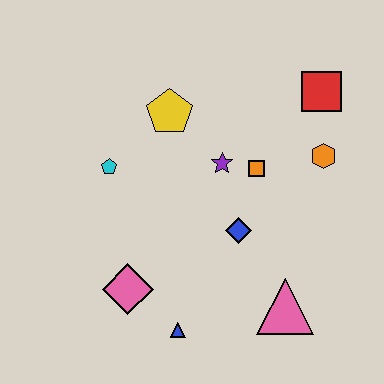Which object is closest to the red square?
The orange hexagon is closest to the red square.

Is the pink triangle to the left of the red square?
Yes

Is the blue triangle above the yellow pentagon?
No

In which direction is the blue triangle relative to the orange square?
The blue triangle is below the orange square.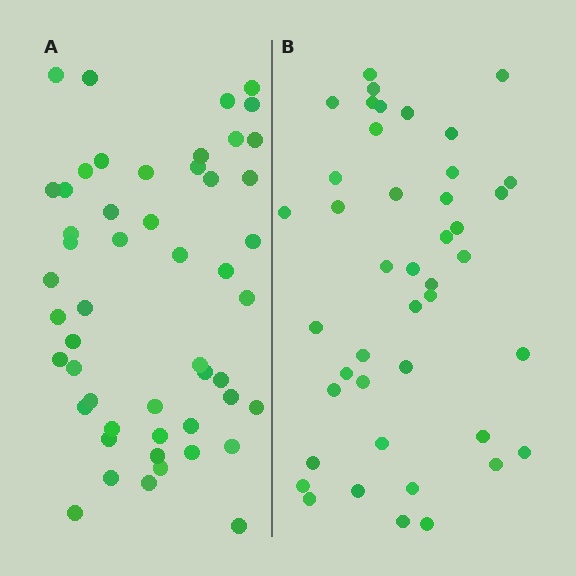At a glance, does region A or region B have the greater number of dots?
Region A (the left region) has more dots.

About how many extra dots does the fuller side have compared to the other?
Region A has roughly 8 or so more dots than region B.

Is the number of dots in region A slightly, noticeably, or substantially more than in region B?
Region A has only slightly more — the two regions are fairly close. The ratio is roughly 1.2 to 1.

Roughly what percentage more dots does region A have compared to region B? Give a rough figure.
About 20% more.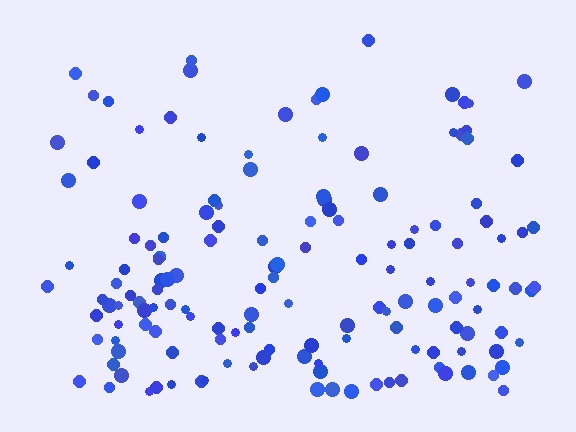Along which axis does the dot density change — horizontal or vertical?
Vertical.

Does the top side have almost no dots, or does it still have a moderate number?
Still a moderate number, just noticeably fewer than the bottom.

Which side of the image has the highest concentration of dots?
The bottom.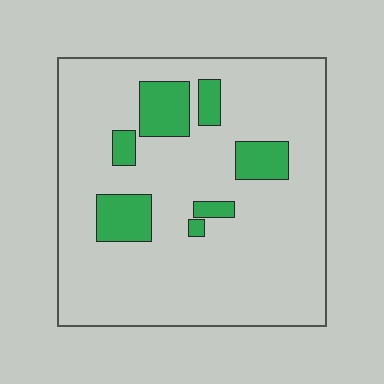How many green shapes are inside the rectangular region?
7.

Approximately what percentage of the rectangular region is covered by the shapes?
Approximately 15%.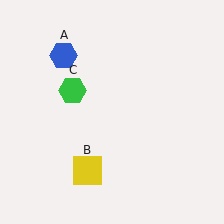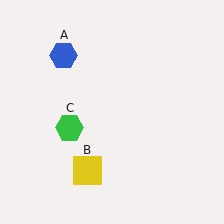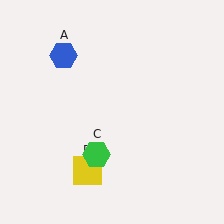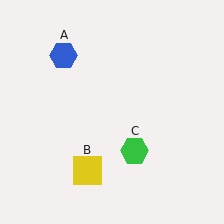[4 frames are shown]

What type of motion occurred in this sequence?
The green hexagon (object C) rotated counterclockwise around the center of the scene.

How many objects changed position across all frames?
1 object changed position: green hexagon (object C).